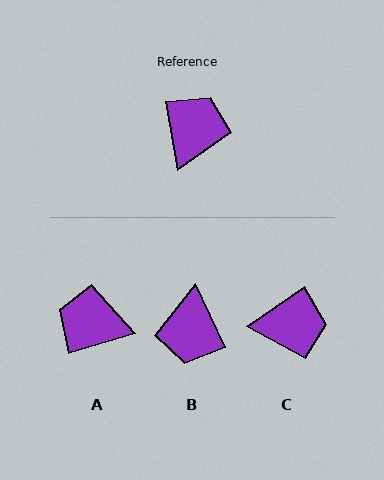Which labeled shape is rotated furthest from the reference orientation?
B, about 164 degrees away.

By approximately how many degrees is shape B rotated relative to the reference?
Approximately 164 degrees clockwise.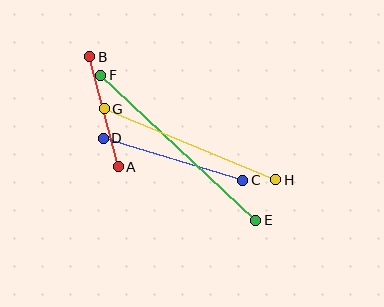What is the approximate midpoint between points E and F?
The midpoint is at approximately (178, 148) pixels.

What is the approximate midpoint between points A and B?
The midpoint is at approximately (104, 112) pixels.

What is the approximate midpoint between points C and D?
The midpoint is at approximately (173, 159) pixels.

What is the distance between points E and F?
The distance is approximately 212 pixels.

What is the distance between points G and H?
The distance is approximately 186 pixels.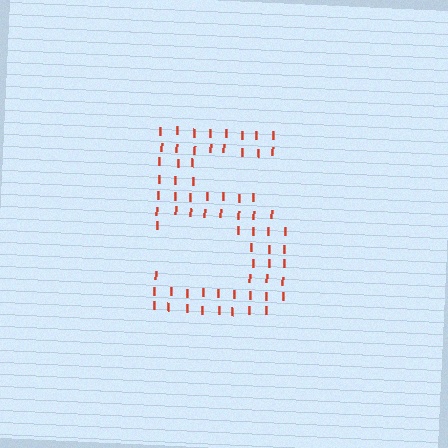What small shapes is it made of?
It is made of small letter I's.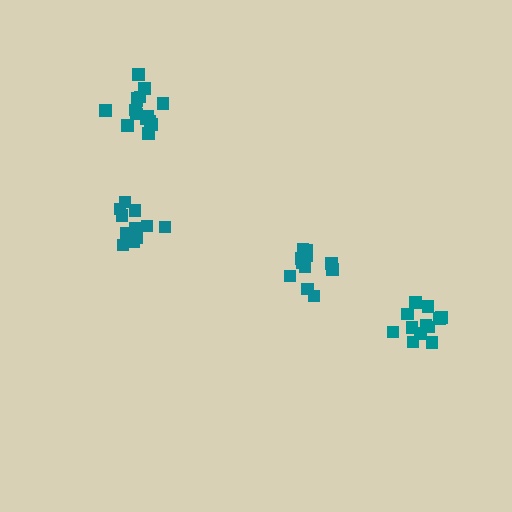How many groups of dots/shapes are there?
There are 4 groups.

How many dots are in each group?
Group 1: 12 dots, Group 2: 15 dots, Group 3: 13 dots, Group 4: 12 dots (52 total).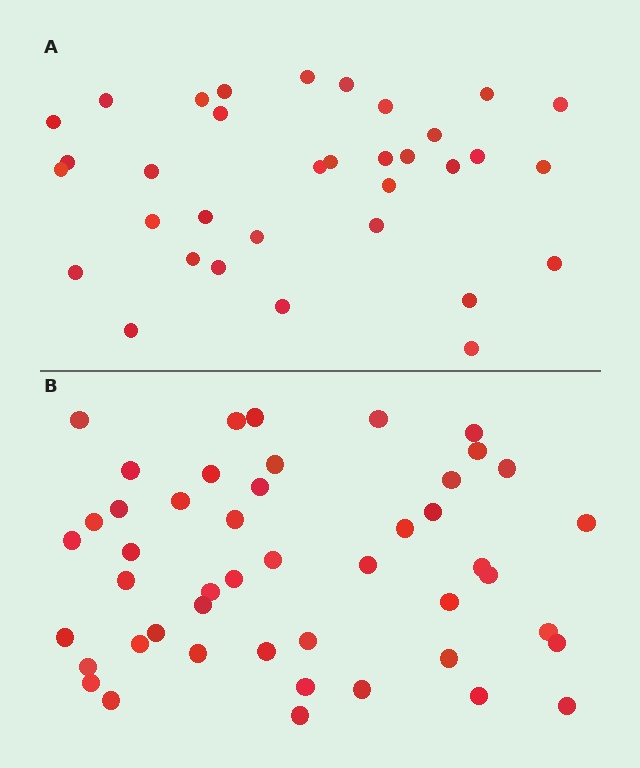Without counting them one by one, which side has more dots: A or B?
Region B (the bottom region) has more dots.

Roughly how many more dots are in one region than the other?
Region B has approximately 15 more dots than region A.